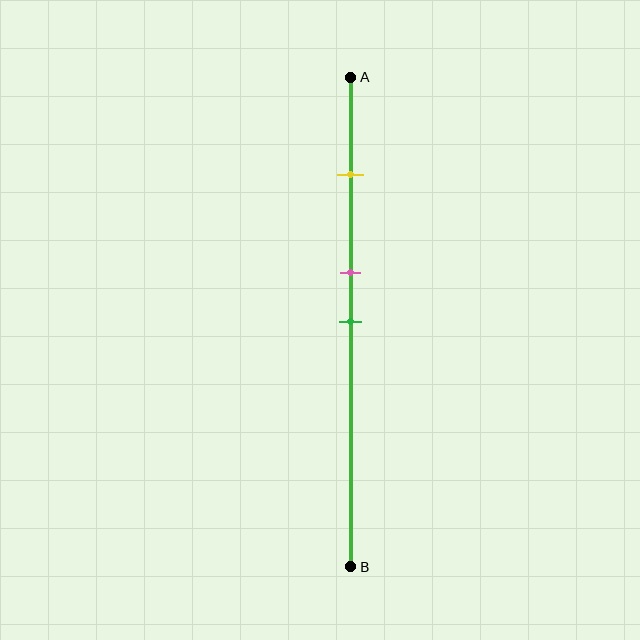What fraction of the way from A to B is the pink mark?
The pink mark is approximately 40% (0.4) of the way from A to B.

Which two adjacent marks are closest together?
The pink and green marks are the closest adjacent pair.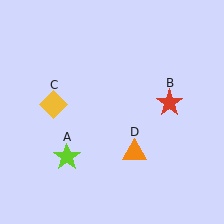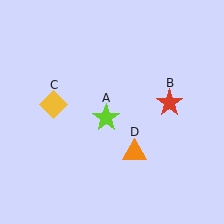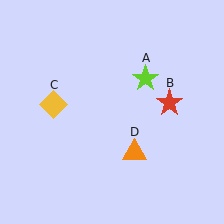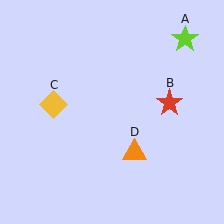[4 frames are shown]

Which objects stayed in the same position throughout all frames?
Red star (object B) and yellow diamond (object C) and orange triangle (object D) remained stationary.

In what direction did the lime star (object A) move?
The lime star (object A) moved up and to the right.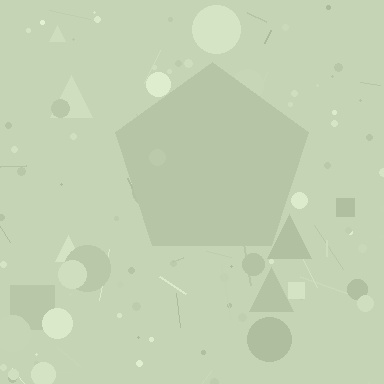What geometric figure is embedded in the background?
A pentagon is embedded in the background.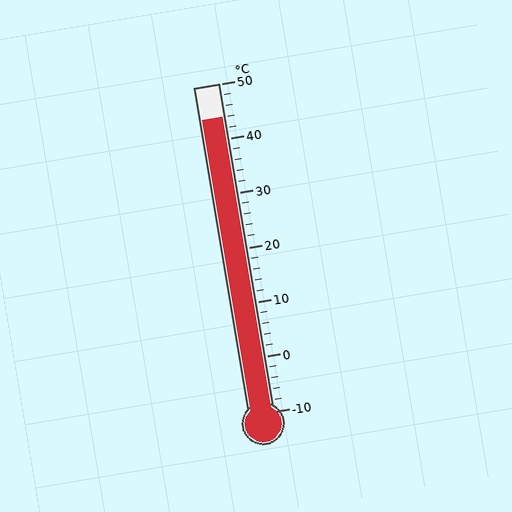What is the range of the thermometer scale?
The thermometer scale ranges from -10°C to 50°C.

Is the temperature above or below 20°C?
The temperature is above 20°C.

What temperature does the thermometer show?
The thermometer shows approximately 44°C.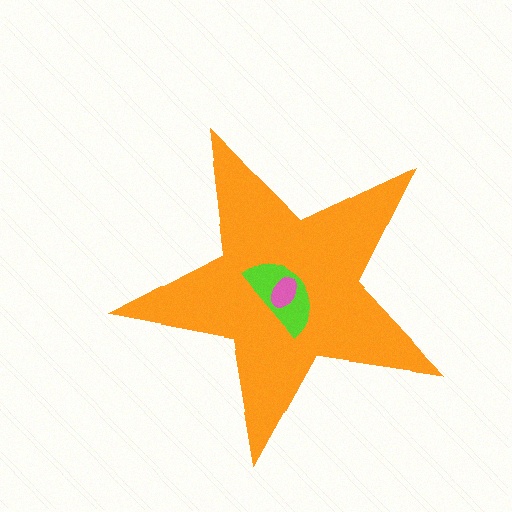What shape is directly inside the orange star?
The lime semicircle.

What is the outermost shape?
The orange star.